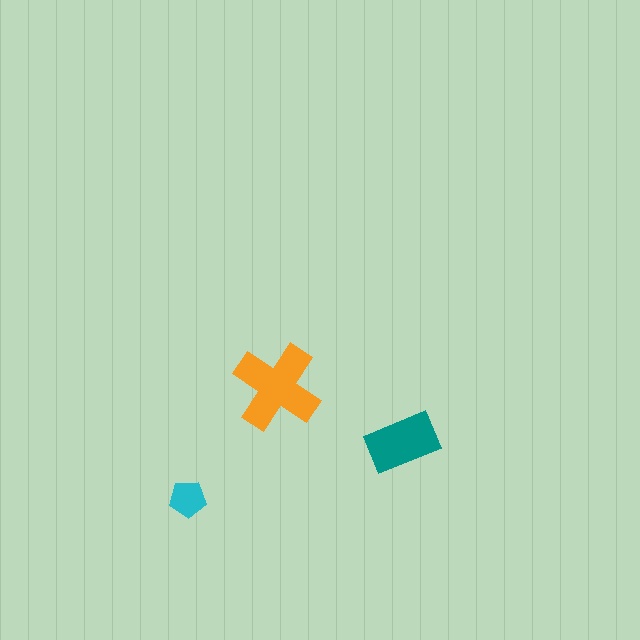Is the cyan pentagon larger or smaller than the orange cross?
Smaller.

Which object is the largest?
The orange cross.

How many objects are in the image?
There are 3 objects in the image.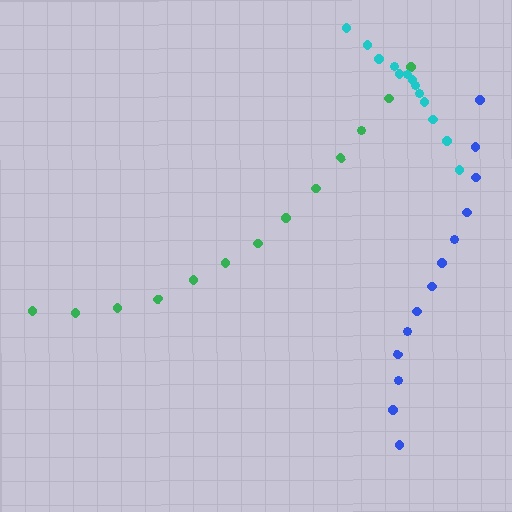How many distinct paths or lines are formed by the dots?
There are 3 distinct paths.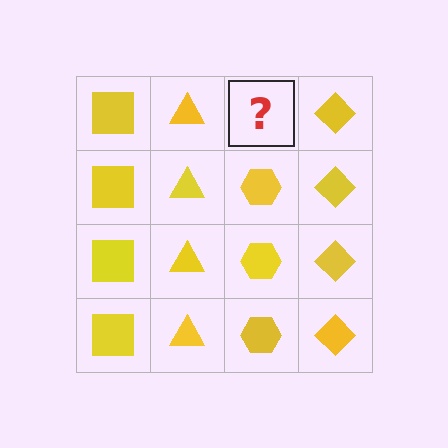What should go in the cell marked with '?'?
The missing cell should contain a yellow hexagon.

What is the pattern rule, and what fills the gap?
The rule is that each column has a consistent shape. The gap should be filled with a yellow hexagon.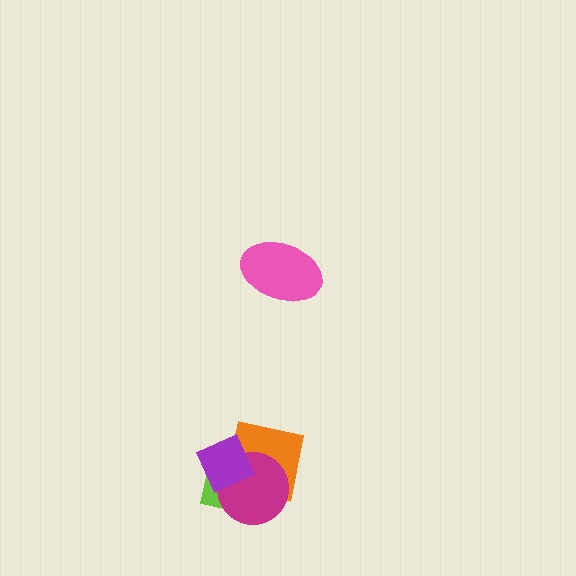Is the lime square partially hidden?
Yes, it is partially covered by another shape.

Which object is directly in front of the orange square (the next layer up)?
The magenta circle is directly in front of the orange square.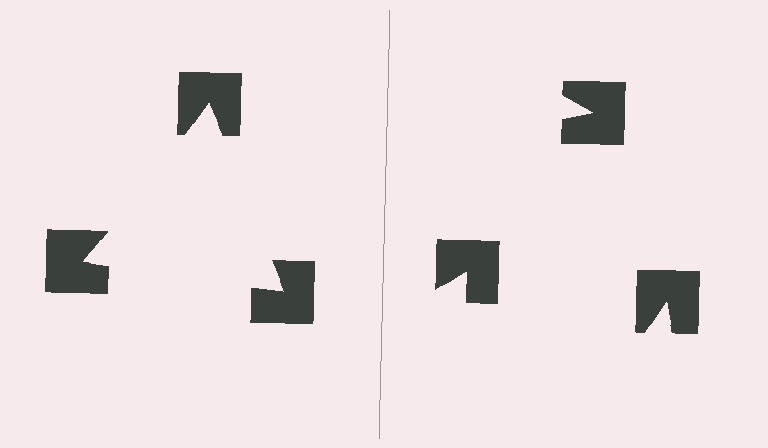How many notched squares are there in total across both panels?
6 — 3 on each side.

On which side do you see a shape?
An illusory triangle appears on the left side. On the right side the wedge cuts are rotated, so no coherent shape forms.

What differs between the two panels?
The notched squares are positioned identically on both sides; only the wedge orientations differ. On the left they align to a triangle; on the right they are misaligned.